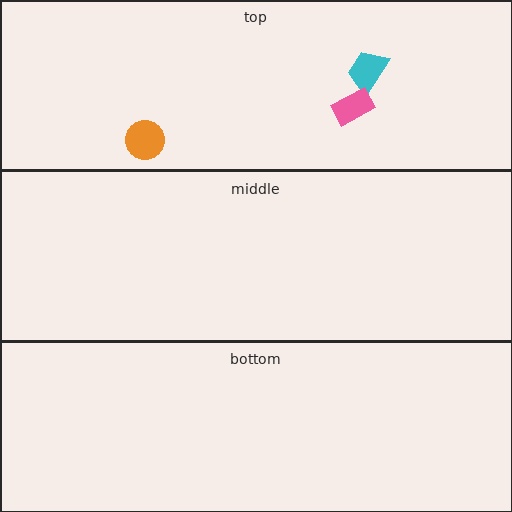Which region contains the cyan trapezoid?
The top region.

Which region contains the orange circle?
The top region.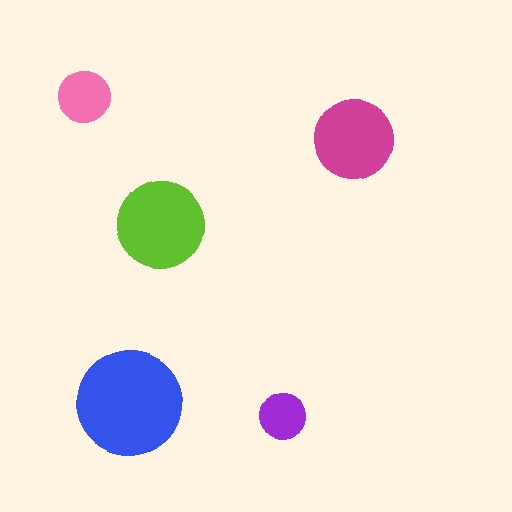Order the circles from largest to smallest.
the blue one, the lime one, the magenta one, the pink one, the purple one.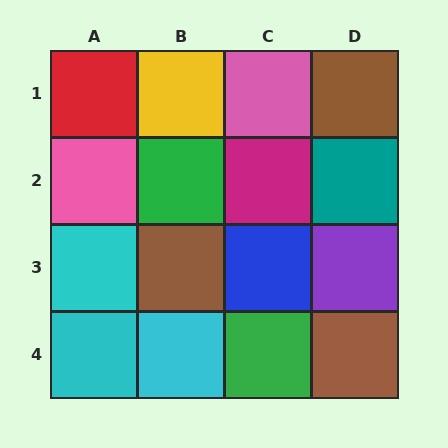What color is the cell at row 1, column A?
Red.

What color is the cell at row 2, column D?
Teal.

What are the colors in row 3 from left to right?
Cyan, brown, blue, purple.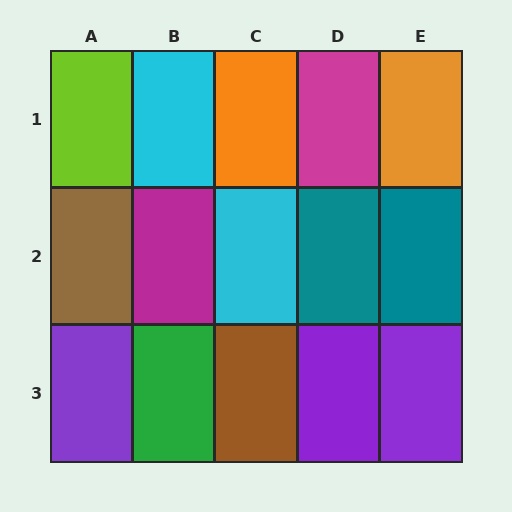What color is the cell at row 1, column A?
Lime.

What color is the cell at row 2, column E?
Teal.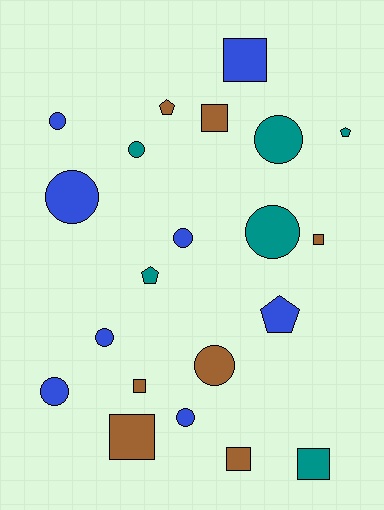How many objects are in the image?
There are 21 objects.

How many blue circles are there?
There are 6 blue circles.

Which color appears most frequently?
Blue, with 8 objects.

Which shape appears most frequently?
Circle, with 10 objects.